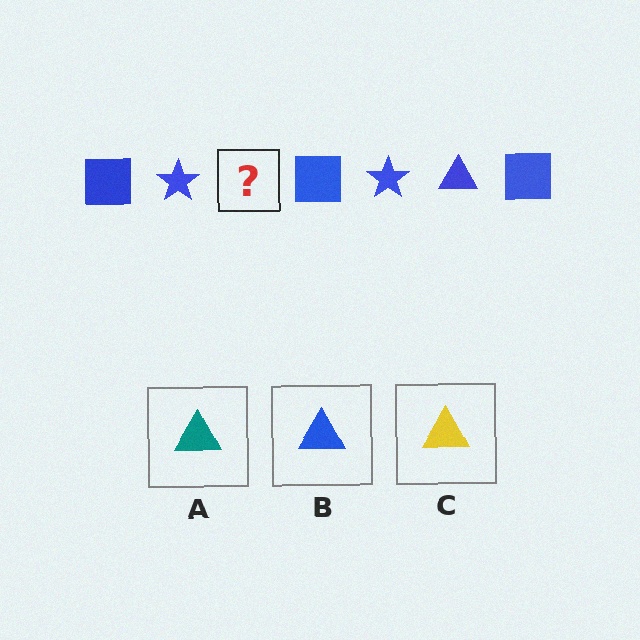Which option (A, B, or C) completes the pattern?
B.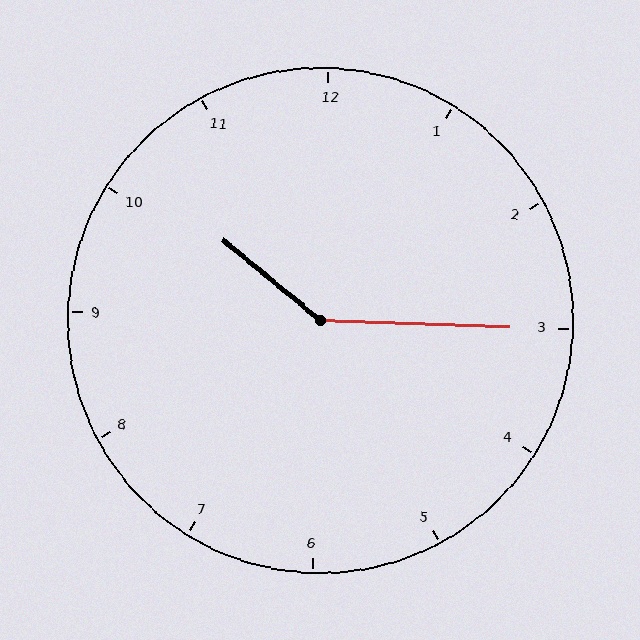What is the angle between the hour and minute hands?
Approximately 142 degrees.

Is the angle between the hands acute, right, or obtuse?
It is obtuse.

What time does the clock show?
10:15.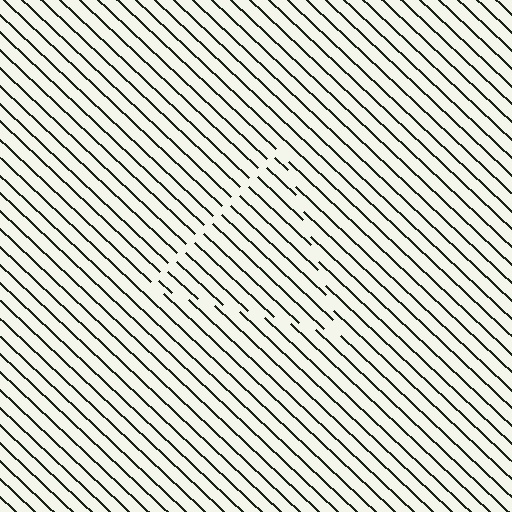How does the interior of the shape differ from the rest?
The interior of the shape contains the same grating, shifted by half a period — the contour is defined by the phase discontinuity where line-ends from the inner and outer gratings abut.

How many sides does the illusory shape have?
3 sides — the line-ends trace a triangle.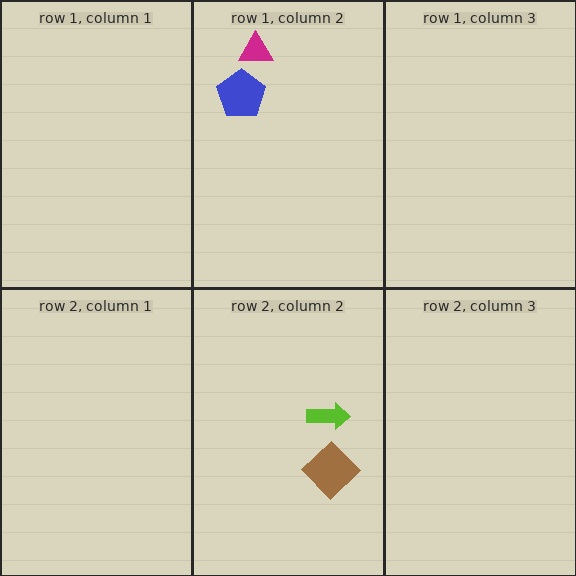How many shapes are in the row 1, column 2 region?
2.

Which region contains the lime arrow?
The row 2, column 2 region.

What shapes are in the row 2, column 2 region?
The lime arrow, the brown diamond.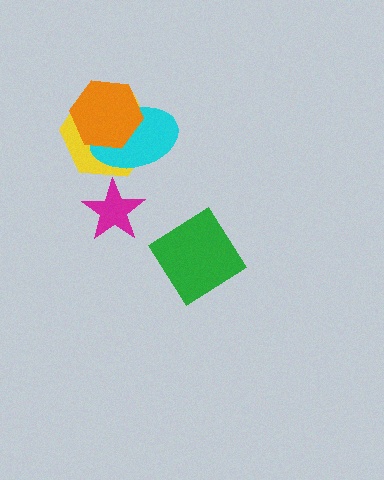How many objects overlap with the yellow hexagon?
2 objects overlap with the yellow hexagon.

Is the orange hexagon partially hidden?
No, no other shape covers it.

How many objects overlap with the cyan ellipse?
2 objects overlap with the cyan ellipse.